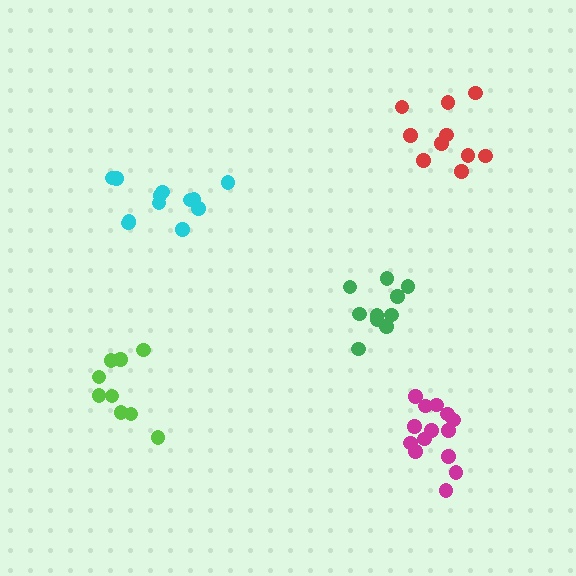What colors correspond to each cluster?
The clusters are colored: magenta, green, lime, red, cyan.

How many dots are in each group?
Group 1: 14 dots, Group 2: 10 dots, Group 3: 9 dots, Group 4: 10 dots, Group 5: 12 dots (55 total).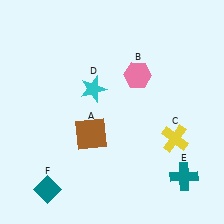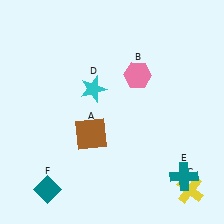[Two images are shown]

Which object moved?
The yellow cross (C) moved down.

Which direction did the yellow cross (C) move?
The yellow cross (C) moved down.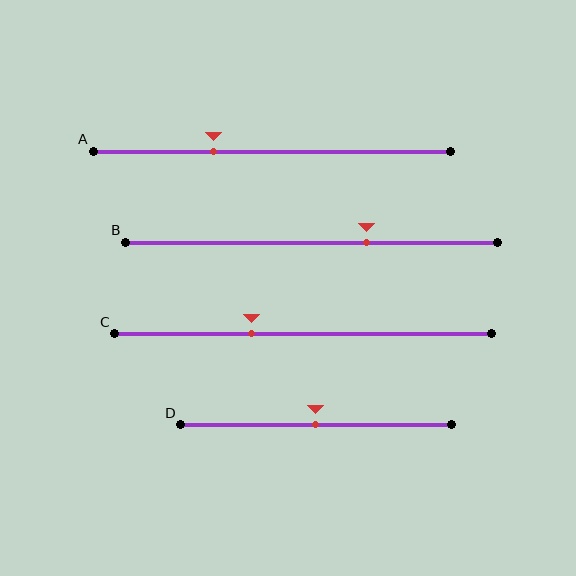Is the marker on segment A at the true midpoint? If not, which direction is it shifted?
No, the marker on segment A is shifted to the left by about 16% of the segment length.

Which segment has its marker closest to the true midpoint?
Segment D has its marker closest to the true midpoint.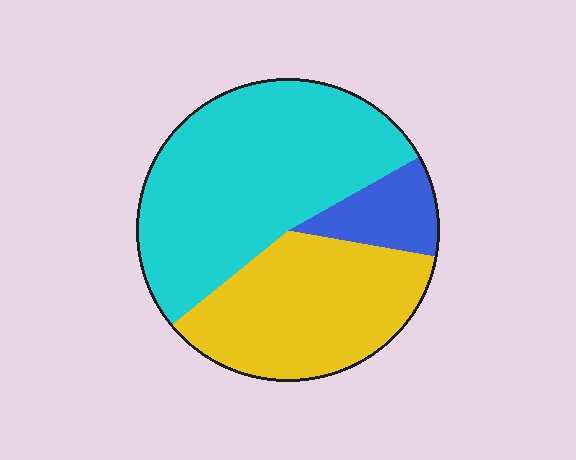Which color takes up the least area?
Blue, at roughly 10%.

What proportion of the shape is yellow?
Yellow covers roughly 35% of the shape.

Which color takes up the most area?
Cyan, at roughly 55%.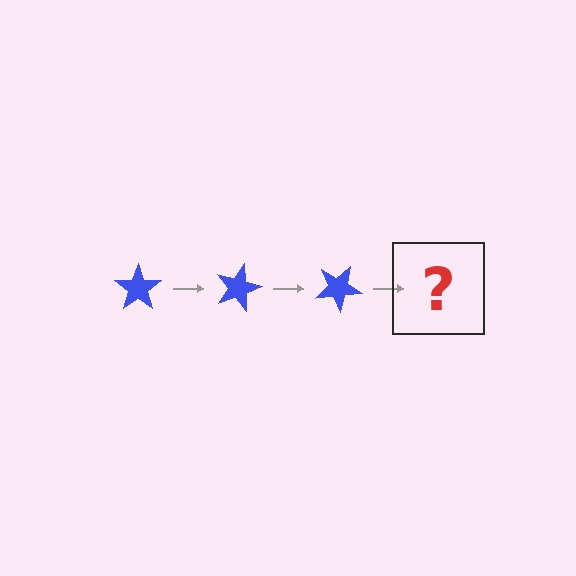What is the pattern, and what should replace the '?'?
The pattern is that the star rotates 15 degrees each step. The '?' should be a blue star rotated 45 degrees.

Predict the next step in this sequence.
The next step is a blue star rotated 45 degrees.